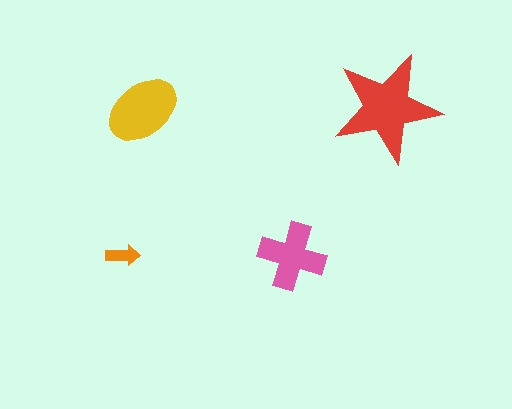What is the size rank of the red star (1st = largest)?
1st.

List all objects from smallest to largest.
The orange arrow, the pink cross, the yellow ellipse, the red star.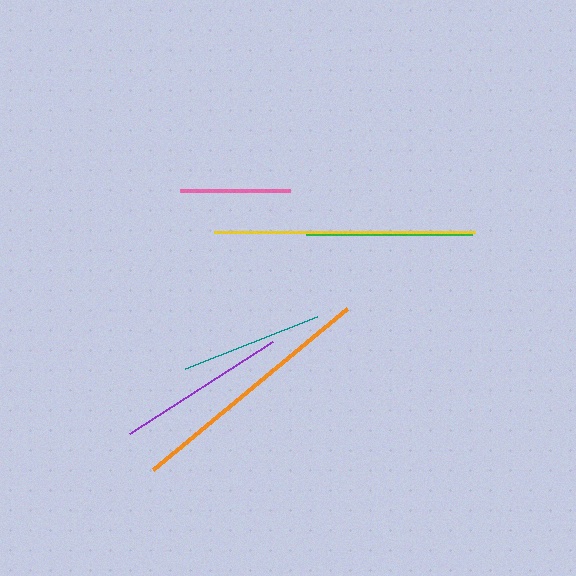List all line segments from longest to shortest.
From longest to shortest: yellow, orange, purple, green, teal, pink.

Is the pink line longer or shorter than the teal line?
The teal line is longer than the pink line.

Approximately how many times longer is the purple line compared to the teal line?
The purple line is approximately 1.2 times the length of the teal line.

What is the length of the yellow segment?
The yellow segment is approximately 262 pixels long.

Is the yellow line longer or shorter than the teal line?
The yellow line is longer than the teal line.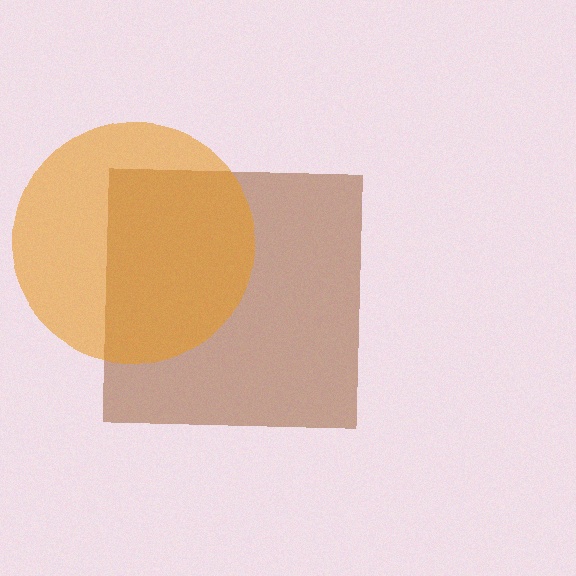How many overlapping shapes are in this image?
There are 2 overlapping shapes in the image.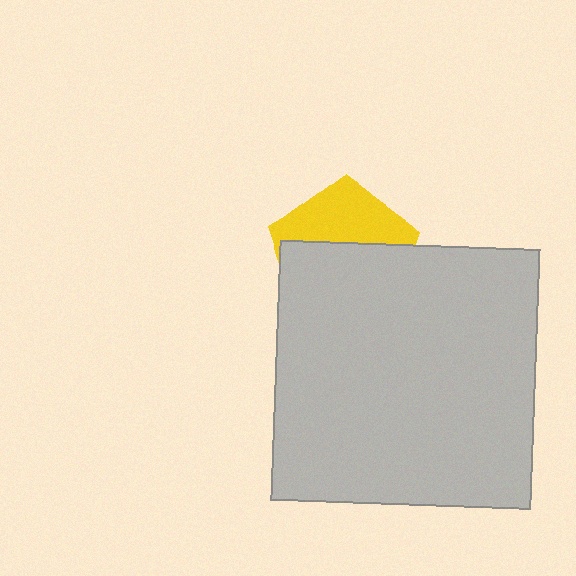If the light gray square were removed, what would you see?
You would see the complete yellow pentagon.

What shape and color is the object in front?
The object in front is a light gray square.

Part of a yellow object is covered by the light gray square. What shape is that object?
It is a pentagon.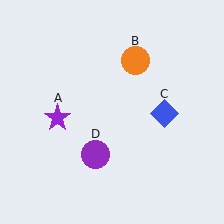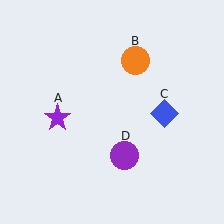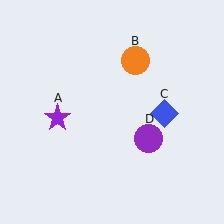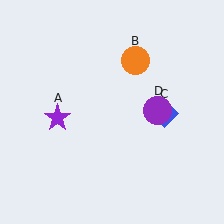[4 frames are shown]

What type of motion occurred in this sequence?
The purple circle (object D) rotated counterclockwise around the center of the scene.